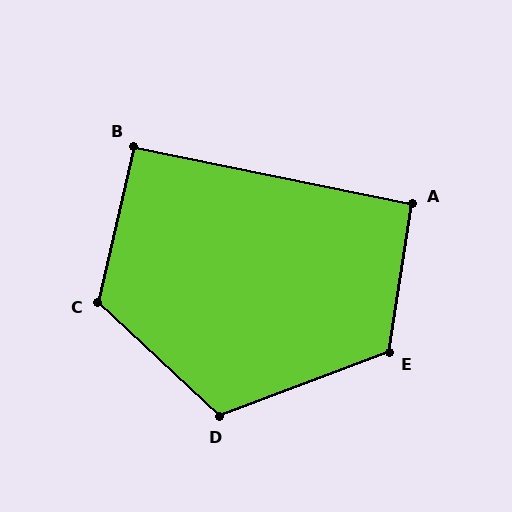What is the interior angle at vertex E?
Approximately 119 degrees (obtuse).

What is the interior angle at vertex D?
Approximately 116 degrees (obtuse).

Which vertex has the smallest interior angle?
B, at approximately 91 degrees.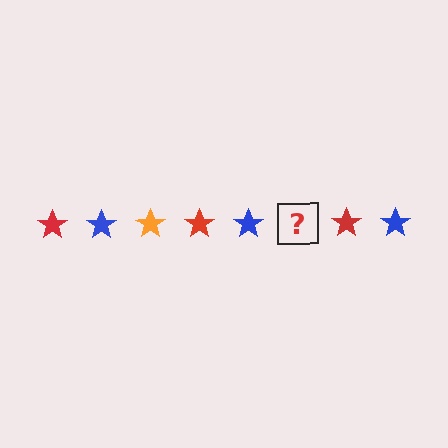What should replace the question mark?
The question mark should be replaced with an orange star.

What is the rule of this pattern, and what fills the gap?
The rule is that the pattern cycles through red, blue, orange stars. The gap should be filled with an orange star.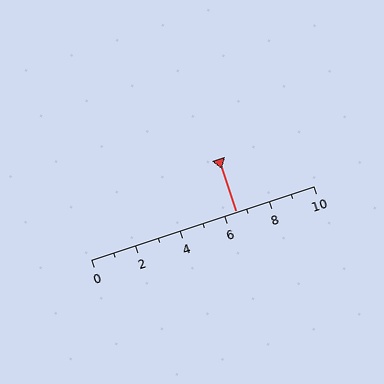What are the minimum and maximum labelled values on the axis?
The axis runs from 0 to 10.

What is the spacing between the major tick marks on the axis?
The major ticks are spaced 2 apart.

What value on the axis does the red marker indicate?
The marker indicates approximately 6.5.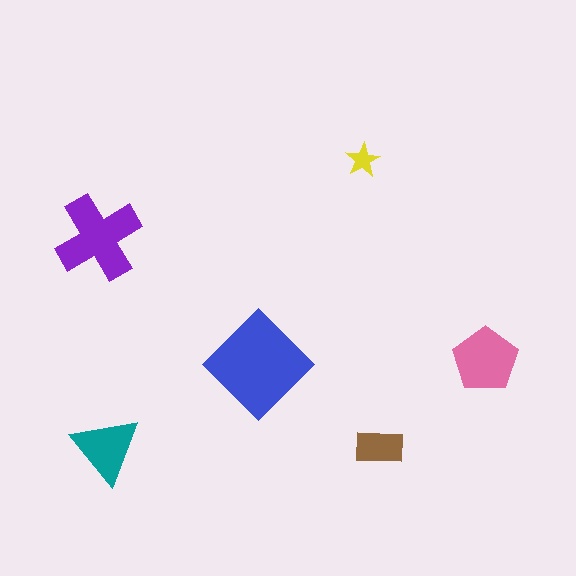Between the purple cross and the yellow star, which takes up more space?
The purple cross.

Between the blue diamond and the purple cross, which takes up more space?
The blue diamond.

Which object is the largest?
The blue diamond.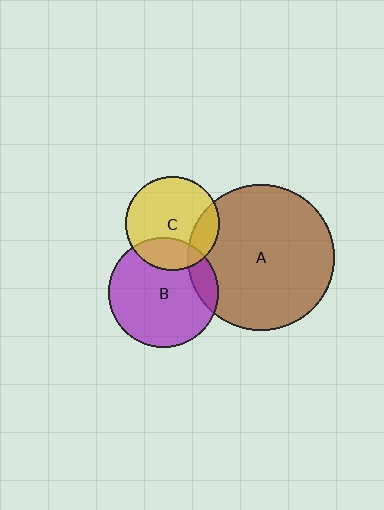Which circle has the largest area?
Circle A (brown).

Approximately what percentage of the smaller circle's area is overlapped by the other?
Approximately 25%.